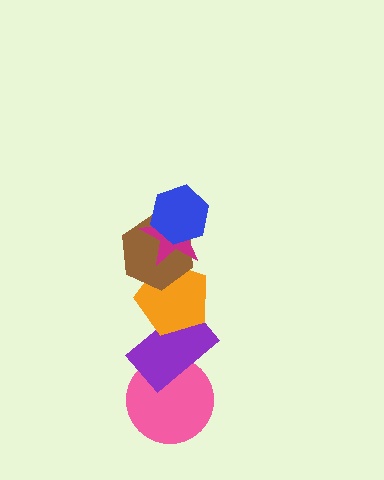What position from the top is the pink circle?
The pink circle is 6th from the top.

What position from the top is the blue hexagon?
The blue hexagon is 1st from the top.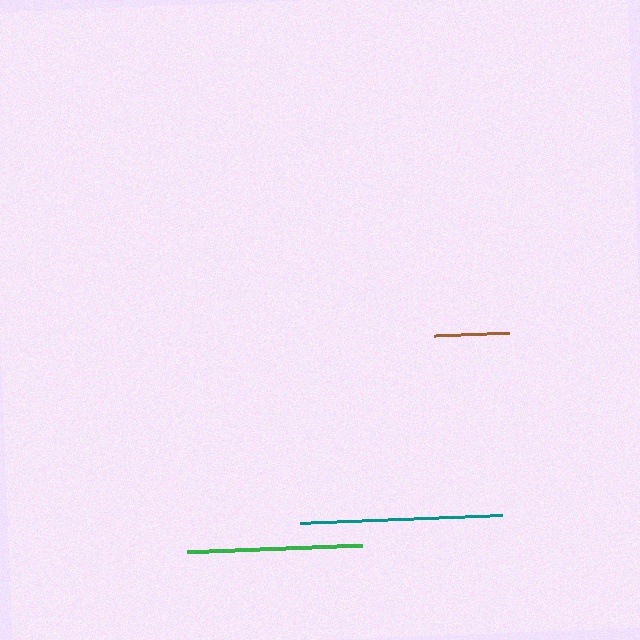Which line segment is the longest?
The teal line is the longest at approximately 202 pixels.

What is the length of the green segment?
The green segment is approximately 175 pixels long.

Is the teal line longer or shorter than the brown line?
The teal line is longer than the brown line.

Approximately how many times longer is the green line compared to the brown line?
The green line is approximately 2.3 times the length of the brown line.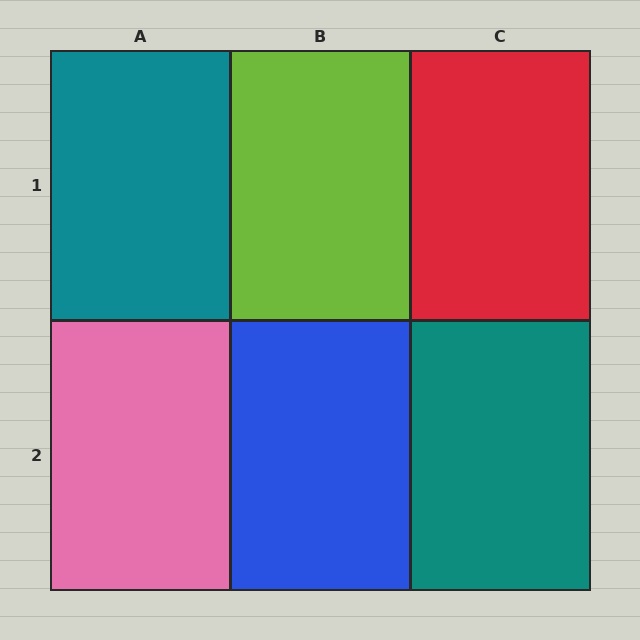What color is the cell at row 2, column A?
Pink.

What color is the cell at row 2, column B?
Blue.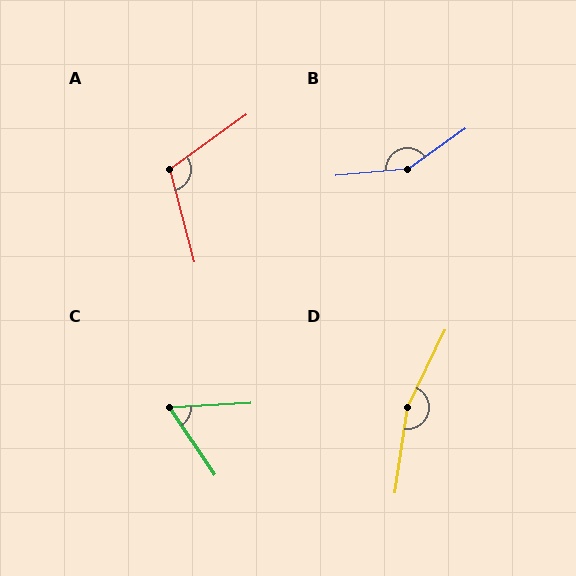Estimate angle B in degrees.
Approximately 150 degrees.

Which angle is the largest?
D, at approximately 162 degrees.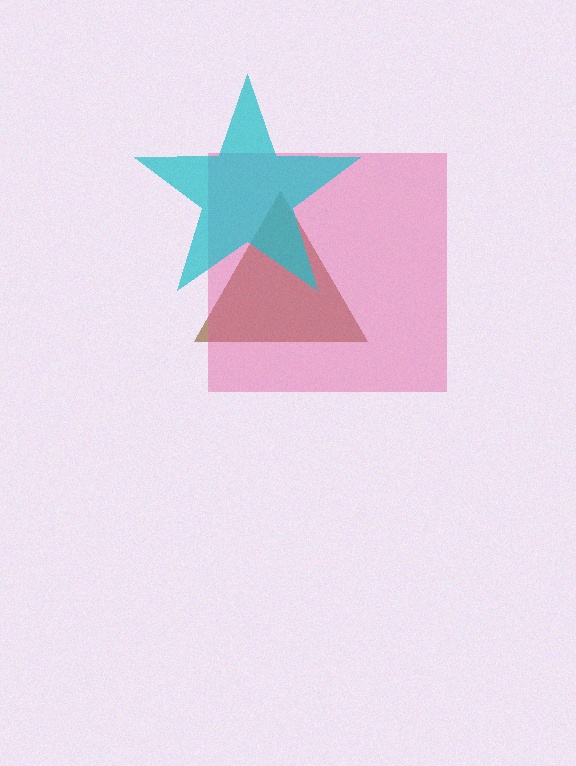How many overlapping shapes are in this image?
There are 3 overlapping shapes in the image.